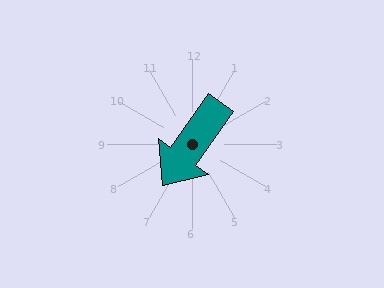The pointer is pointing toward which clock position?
Roughly 7 o'clock.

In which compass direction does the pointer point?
Southwest.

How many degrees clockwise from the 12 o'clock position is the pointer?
Approximately 215 degrees.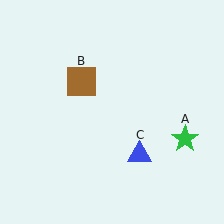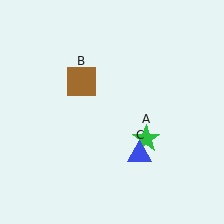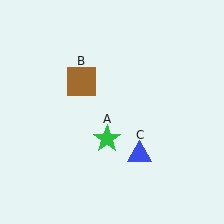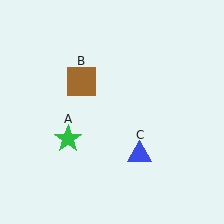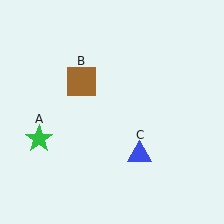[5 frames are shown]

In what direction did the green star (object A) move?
The green star (object A) moved left.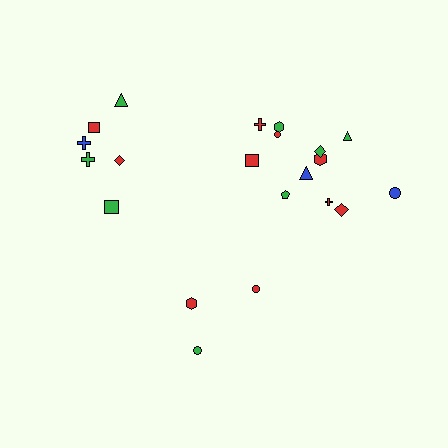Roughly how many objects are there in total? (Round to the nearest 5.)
Roughly 20 objects in total.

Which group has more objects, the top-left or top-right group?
The top-right group.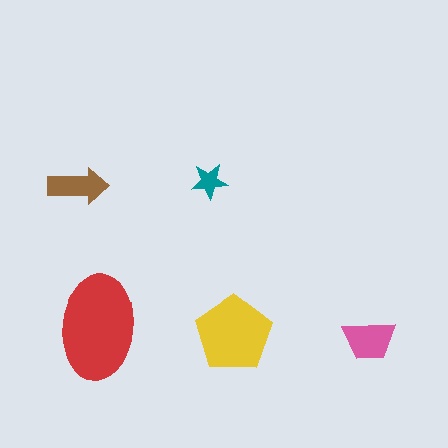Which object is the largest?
The red ellipse.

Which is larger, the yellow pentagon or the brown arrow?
The yellow pentagon.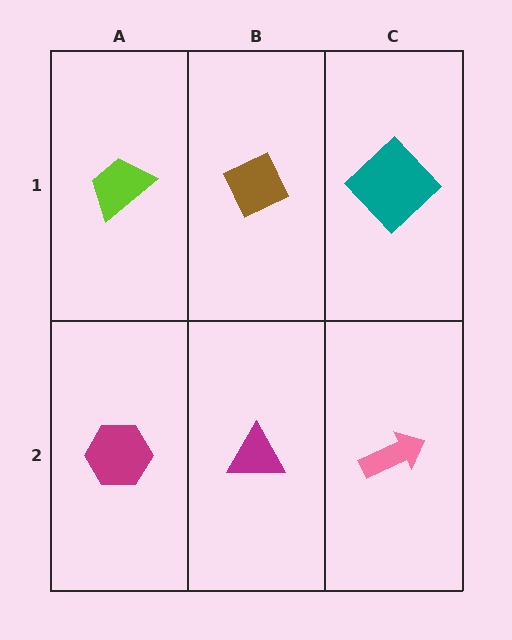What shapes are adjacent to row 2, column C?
A teal diamond (row 1, column C), a magenta triangle (row 2, column B).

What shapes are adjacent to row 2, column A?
A lime trapezoid (row 1, column A), a magenta triangle (row 2, column B).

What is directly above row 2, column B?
A brown diamond.